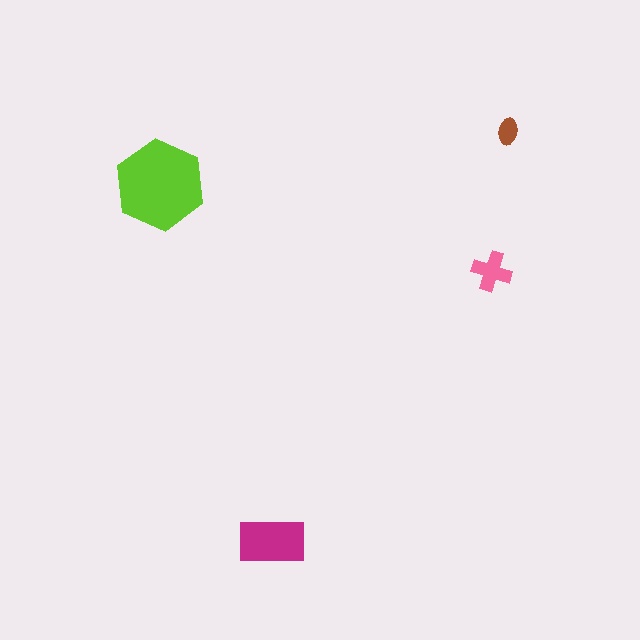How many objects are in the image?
There are 4 objects in the image.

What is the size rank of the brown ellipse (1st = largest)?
4th.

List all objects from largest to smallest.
The lime hexagon, the magenta rectangle, the pink cross, the brown ellipse.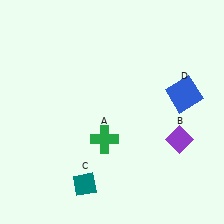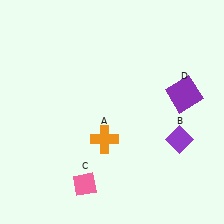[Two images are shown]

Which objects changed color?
A changed from green to orange. C changed from teal to pink. D changed from blue to purple.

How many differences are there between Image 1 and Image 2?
There are 3 differences between the two images.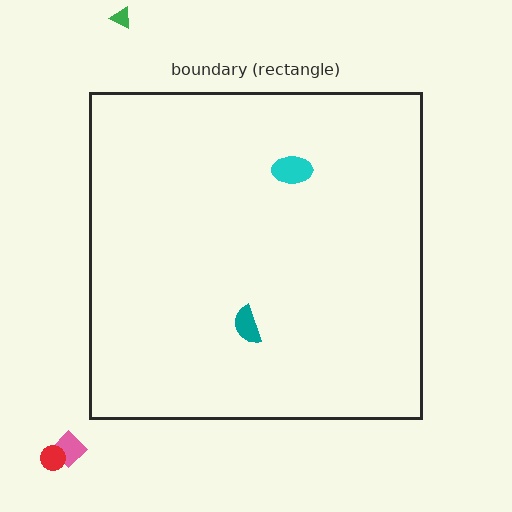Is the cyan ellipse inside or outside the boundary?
Inside.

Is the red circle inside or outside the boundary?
Outside.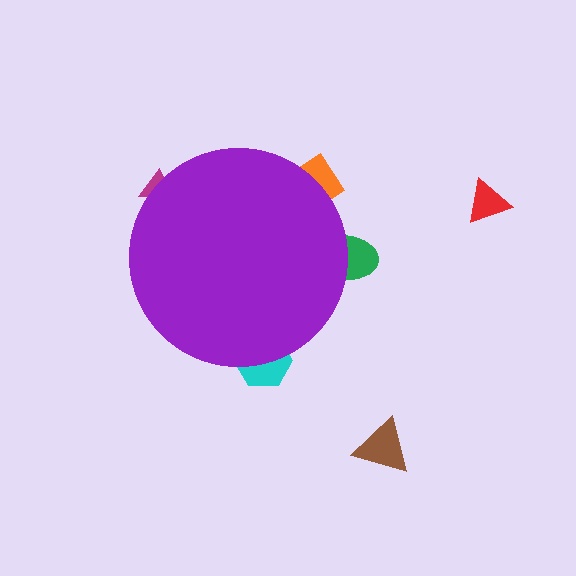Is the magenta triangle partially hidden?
Yes, the magenta triangle is partially hidden behind the purple circle.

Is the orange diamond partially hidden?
Yes, the orange diamond is partially hidden behind the purple circle.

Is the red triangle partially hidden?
No, the red triangle is fully visible.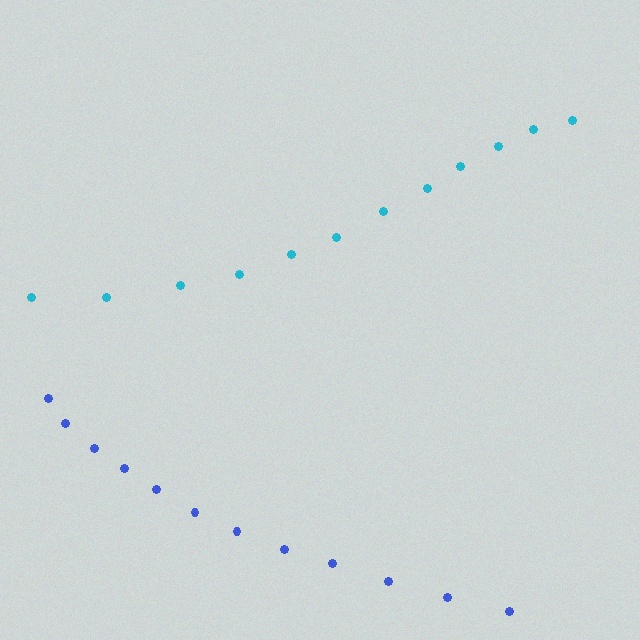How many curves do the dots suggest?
There are 2 distinct paths.